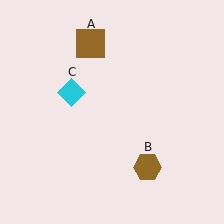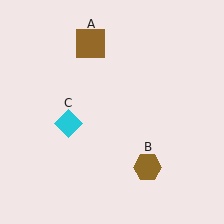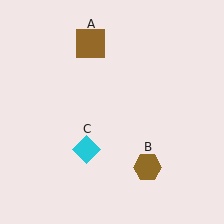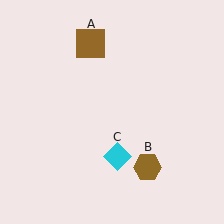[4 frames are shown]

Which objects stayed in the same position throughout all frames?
Brown square (object A) and brown hexagon (object B) remained stationary.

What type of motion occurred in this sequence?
The cyan diamond (object C) rotated counterclockwise around the center of the scene.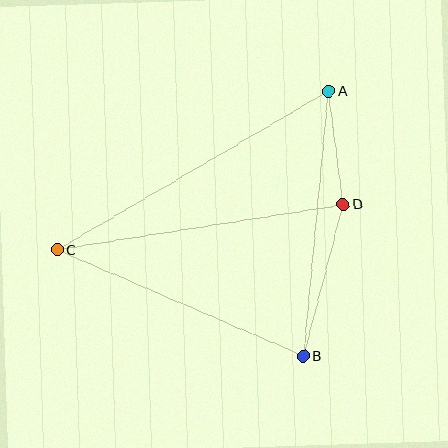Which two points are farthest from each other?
Points A and C are farthest from each other.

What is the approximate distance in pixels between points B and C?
The distance between B and C is approximately 268 pixels.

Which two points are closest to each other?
Points A and D are closest to each other.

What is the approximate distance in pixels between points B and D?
The distance between B and D is approximately 157 pixels.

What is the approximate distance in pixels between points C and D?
The distance between C and D is approximately 290 pixels.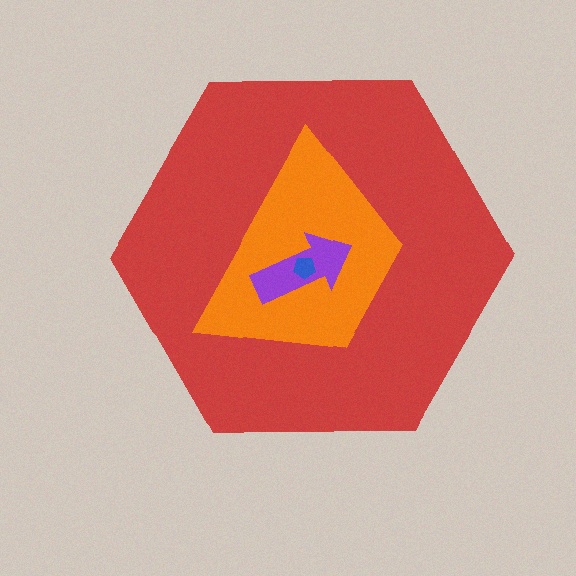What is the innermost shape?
The blue pentagon.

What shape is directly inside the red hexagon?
The orange trapezoid.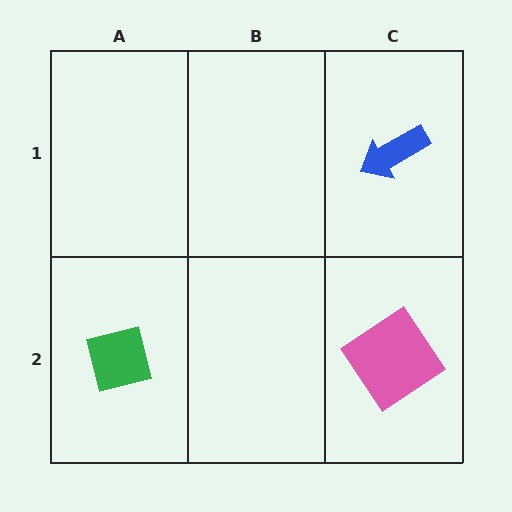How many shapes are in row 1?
1 shape.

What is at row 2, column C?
A pink diamond.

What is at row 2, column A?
A green square.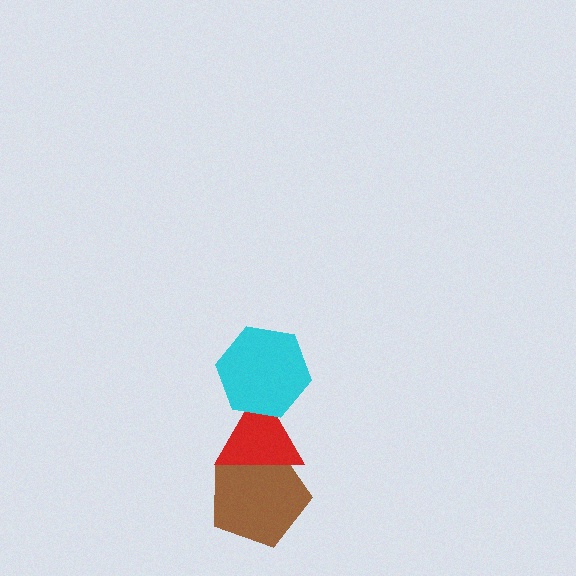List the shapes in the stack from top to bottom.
From top to bottom: the cyan hexagon, the red triangle, the brown pentagon.